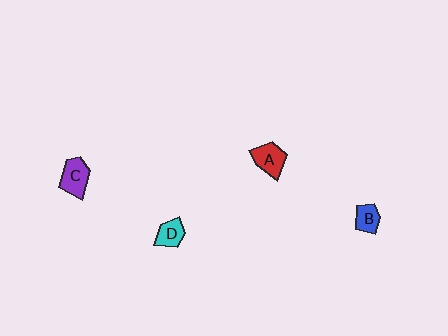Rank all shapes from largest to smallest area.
From largest to smallest: C (purple), A (red), D (cyan), B (blue).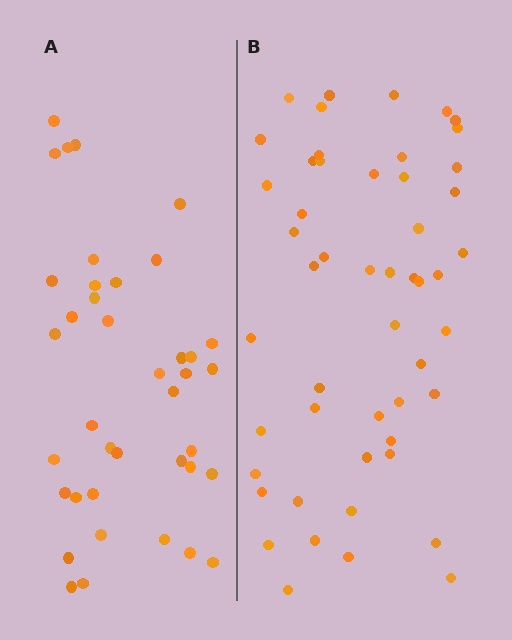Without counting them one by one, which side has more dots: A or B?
Region B (the right region) has more dots.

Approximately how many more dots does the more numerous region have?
Region B has roughly 12 or so more dots than region A.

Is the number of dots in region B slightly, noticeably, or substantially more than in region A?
Region B has noticeably more, but not dramatically so. The ratio is roughly 1.3 to 1.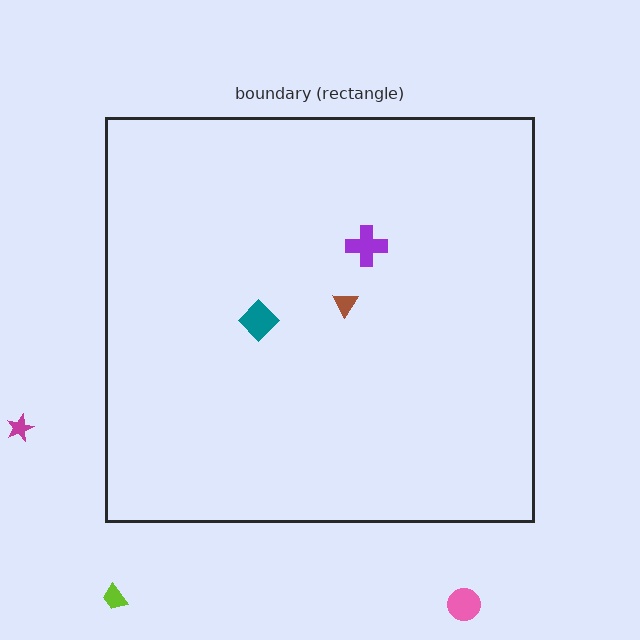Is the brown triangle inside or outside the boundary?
Inside.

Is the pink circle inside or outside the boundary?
Outside.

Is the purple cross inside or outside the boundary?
Inside.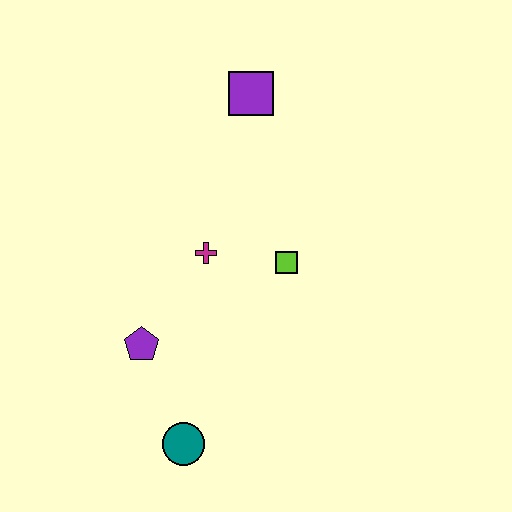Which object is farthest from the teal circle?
The purple square is farthest from the teal circle.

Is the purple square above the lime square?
Yes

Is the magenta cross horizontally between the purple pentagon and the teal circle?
No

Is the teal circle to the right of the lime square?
No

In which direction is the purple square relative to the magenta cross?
The purple square is above the magenta cross.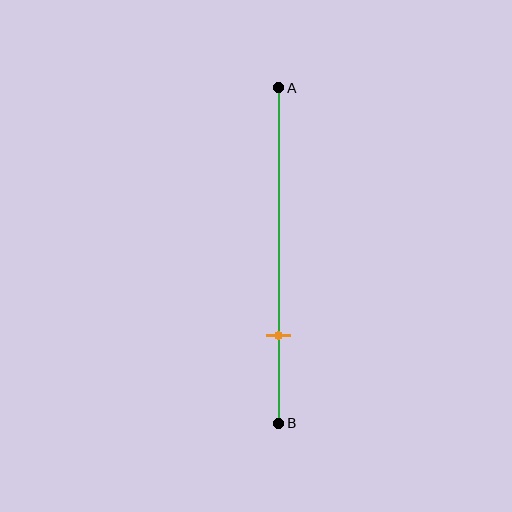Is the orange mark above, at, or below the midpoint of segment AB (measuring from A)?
The orange mark is below the midpoint of segment AB.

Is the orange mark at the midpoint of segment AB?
No, the mark is at about 75% from A, not at the 50% midpoint.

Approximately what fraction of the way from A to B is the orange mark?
The orange mark is approximately 75% of the way from A to B.